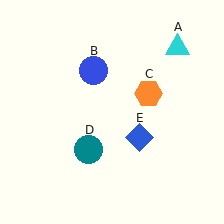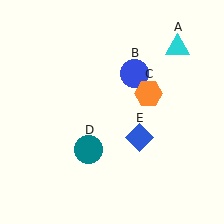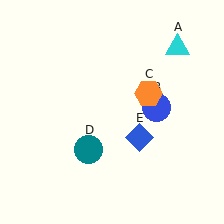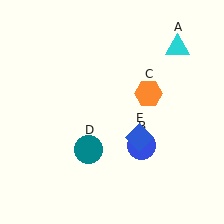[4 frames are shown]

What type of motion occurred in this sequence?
The blue circle (object B) rotated clockwise around the center of the scene.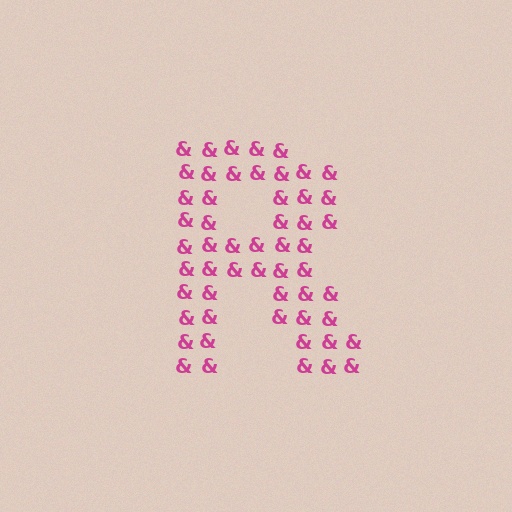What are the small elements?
The small elements are ampersands.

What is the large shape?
The large shape is the letter R.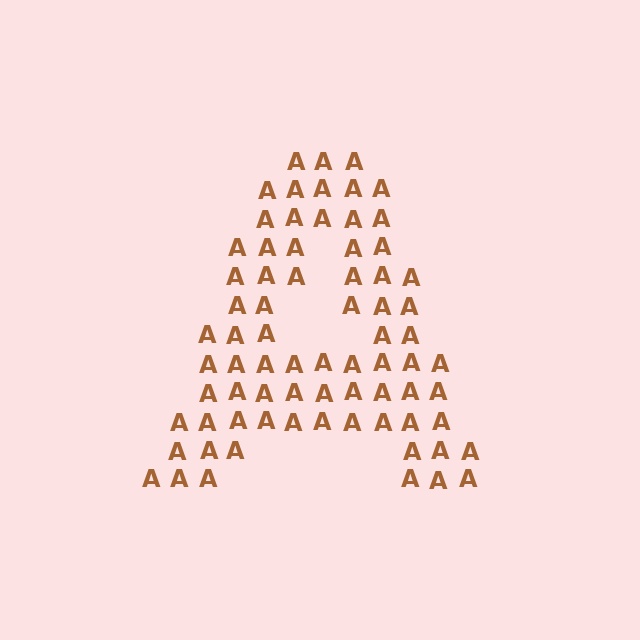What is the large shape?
The large shape is the letter A.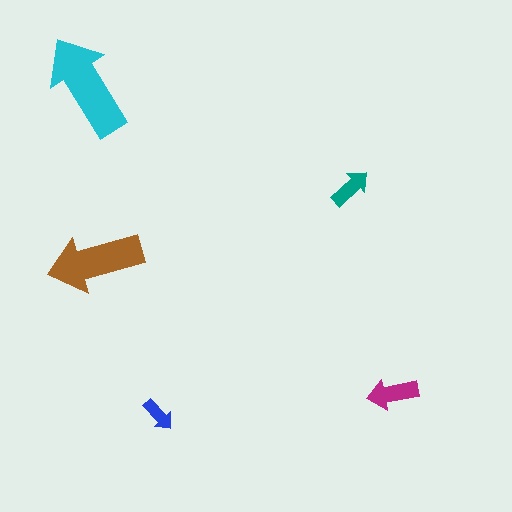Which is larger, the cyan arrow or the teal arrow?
The cyan one.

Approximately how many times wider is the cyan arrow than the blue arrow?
About 3 times wider.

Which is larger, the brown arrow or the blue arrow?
The brown one.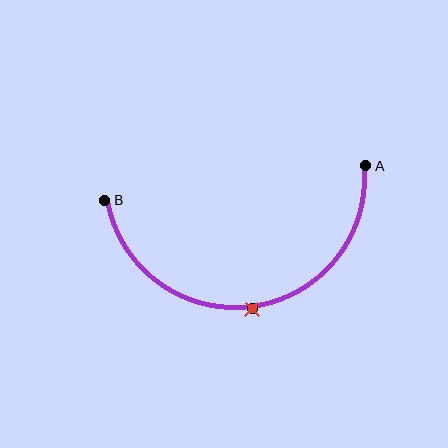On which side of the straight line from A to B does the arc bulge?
The arc bulges below the straight line connecting A and B.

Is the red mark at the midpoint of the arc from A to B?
Yes. The red mark lies on the arc at equal arc-length from both A and B — it is the arc midpoint.